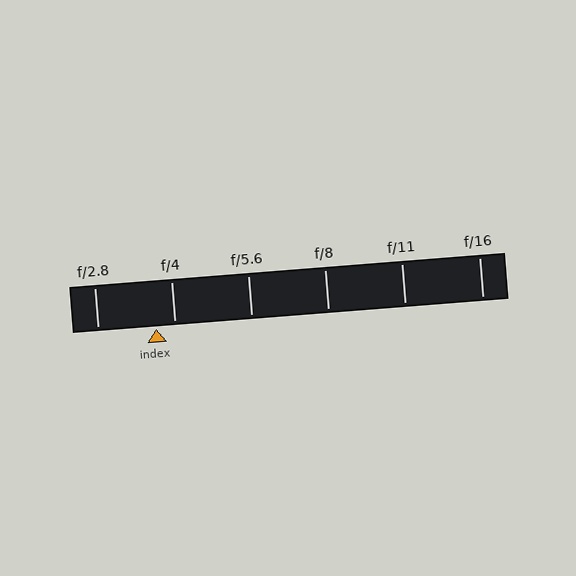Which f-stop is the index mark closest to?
The index mark is closest to f/4.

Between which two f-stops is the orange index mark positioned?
The index mark is between f/2.8 and f/4.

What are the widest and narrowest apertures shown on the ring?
The widest aperture shown is f/2.8 and the narrowest is f/16.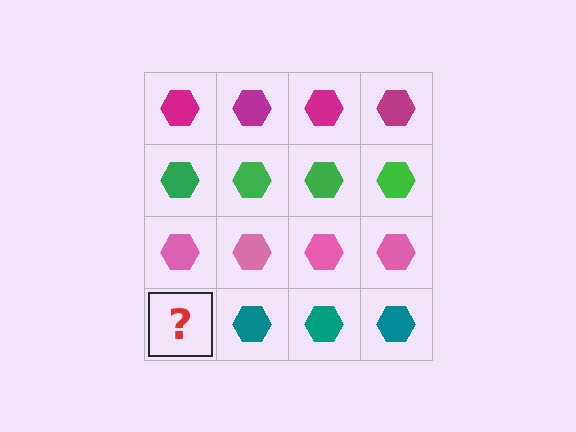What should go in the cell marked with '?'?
The missing cell should contain a teal hexagon.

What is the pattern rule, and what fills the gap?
The rule is that each row has a consistent color. The gap should be filled with a teal hexagon.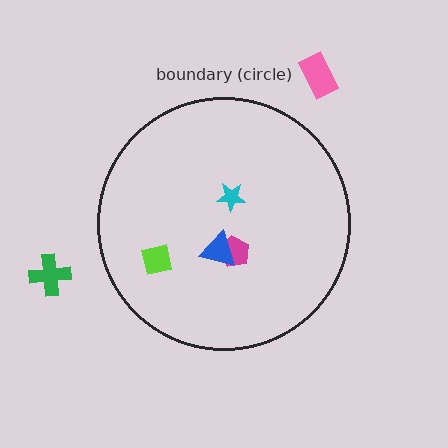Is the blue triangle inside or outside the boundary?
Inside.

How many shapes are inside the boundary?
4 inside, 2 outside.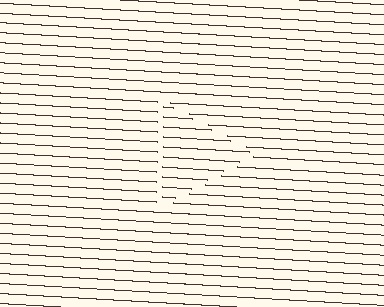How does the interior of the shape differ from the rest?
The interior of the shape contains the same grating, shifted by half a period — the contour is defined by the phase discontinuity where line-ends from the inner and outer gratings abut.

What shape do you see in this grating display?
An illusory triangle. The interior of the shape contains the same grating, shifted by half a period — the contour is defined by the phase discontinuity where line-ends from the inner and outer gratings abut.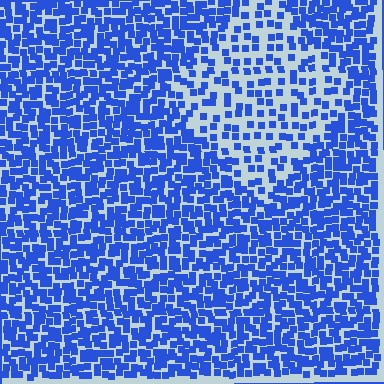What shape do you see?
I see a diamond.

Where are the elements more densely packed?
The elements are more densely packed outside the diamond boundary.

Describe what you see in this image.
The image contains small blue elements arranged at two different densities. A diamond-shaped region is visible where the elements are less densely packed than the surrounding area.